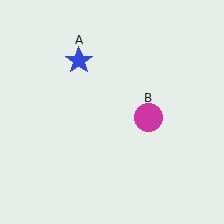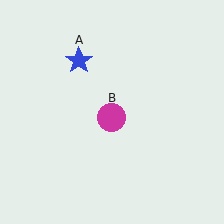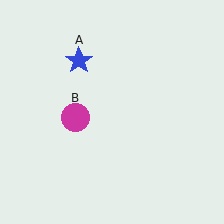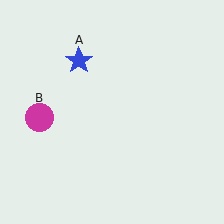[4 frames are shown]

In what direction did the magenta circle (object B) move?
The magenta circle (object B) moved left.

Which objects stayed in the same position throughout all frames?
Blue star (object A) remained stationary.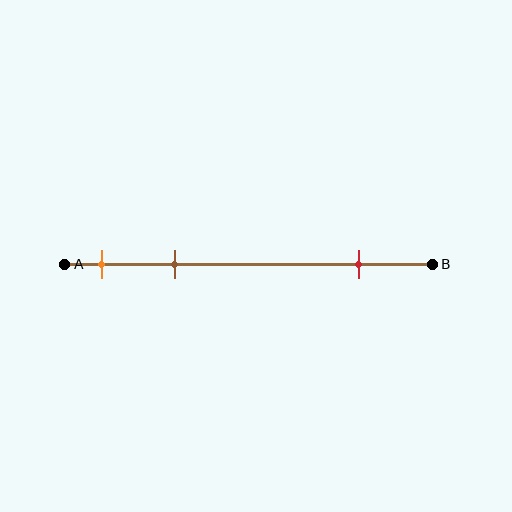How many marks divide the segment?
There are 3 marks dividing the segment.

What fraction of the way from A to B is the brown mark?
The brown mark is approximately 30% (0.3) of the way from A to B.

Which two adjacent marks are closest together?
The orange and brown marks are the closest adjacent pair.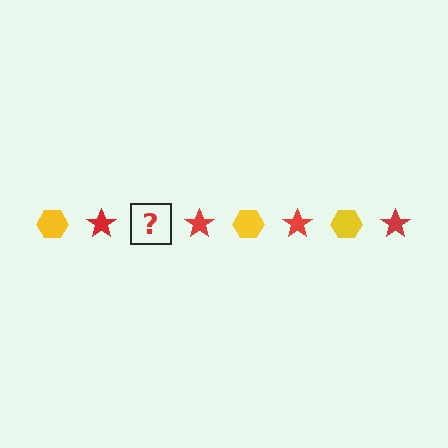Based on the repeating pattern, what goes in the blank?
The blank should be a yellow hexagon.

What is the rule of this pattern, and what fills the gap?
The rule is that the pattern alternates between yellow hexagon and red star. The gap should be filled with a yellow hexagon.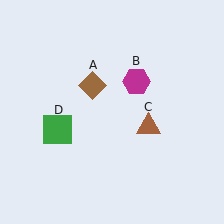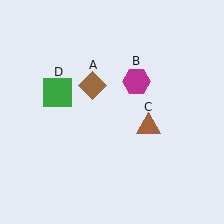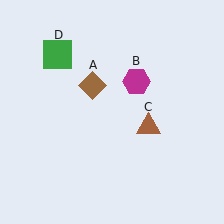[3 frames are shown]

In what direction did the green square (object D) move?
The green square (object D) moved up.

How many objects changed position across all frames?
1 object changed position: green square (object D).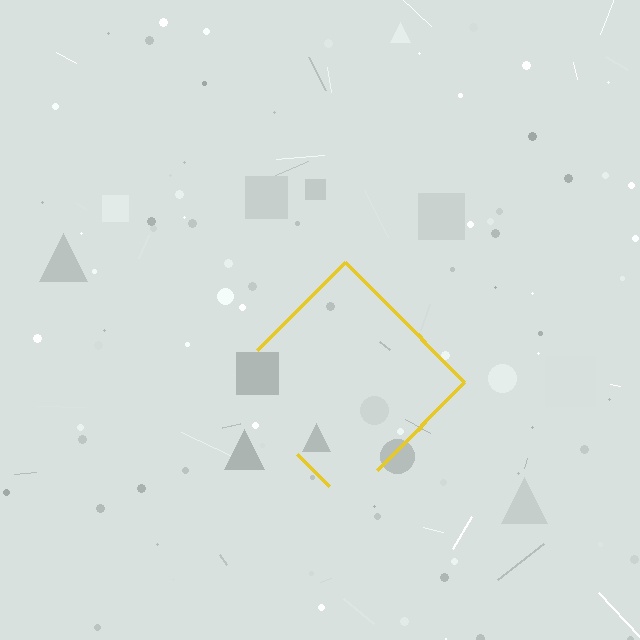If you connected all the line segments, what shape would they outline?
They would outline a diamond.